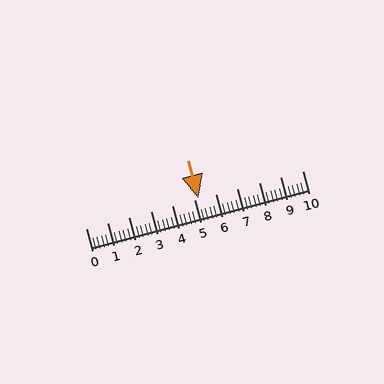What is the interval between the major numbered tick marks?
The major tick marks are spaced 1 units apart.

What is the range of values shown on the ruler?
The ruler shows values from 0 to 10.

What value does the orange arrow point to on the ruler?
The orange arrow points to approximately 5.2.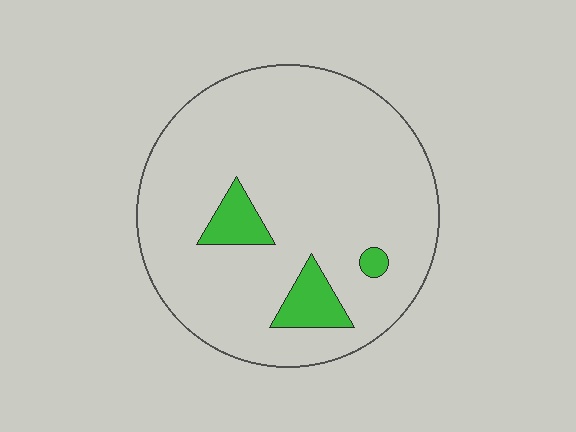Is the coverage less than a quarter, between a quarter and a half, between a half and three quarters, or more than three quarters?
Less than a quarter.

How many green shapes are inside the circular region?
3.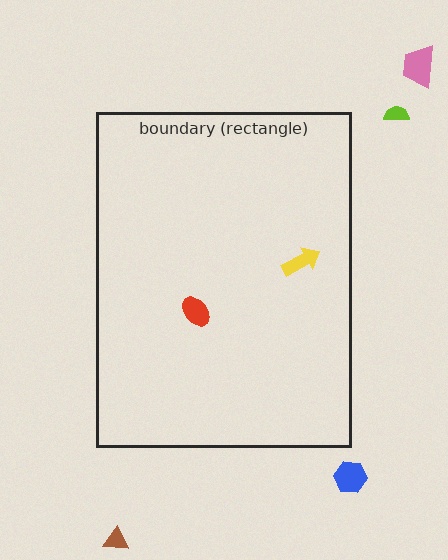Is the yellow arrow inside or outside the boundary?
Inside.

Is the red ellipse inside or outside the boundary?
Inside.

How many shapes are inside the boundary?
2 inside, 4 outside.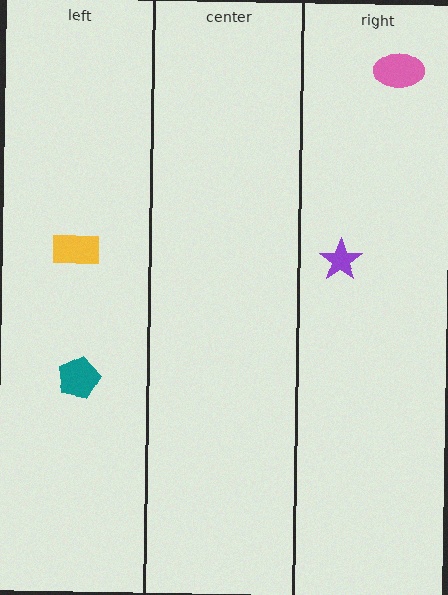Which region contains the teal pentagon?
The left region.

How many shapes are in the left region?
2.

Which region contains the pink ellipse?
The right region.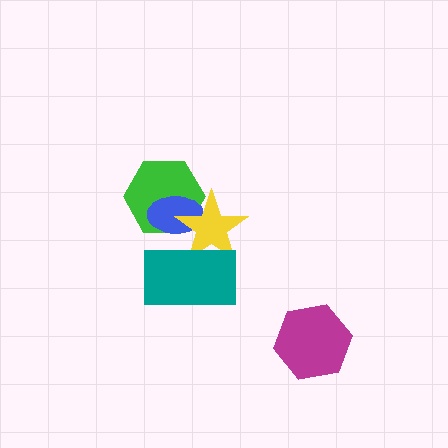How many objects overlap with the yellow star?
3 objects overlap with the yellow star.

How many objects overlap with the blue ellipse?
3 objects overlap with the blue ellipse.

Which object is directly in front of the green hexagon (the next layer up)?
The blue ellipse is directly in front of the green hexagon.